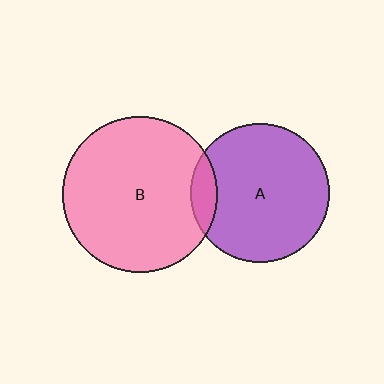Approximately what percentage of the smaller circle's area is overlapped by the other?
Approximately 10%.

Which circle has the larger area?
Circle B (pink).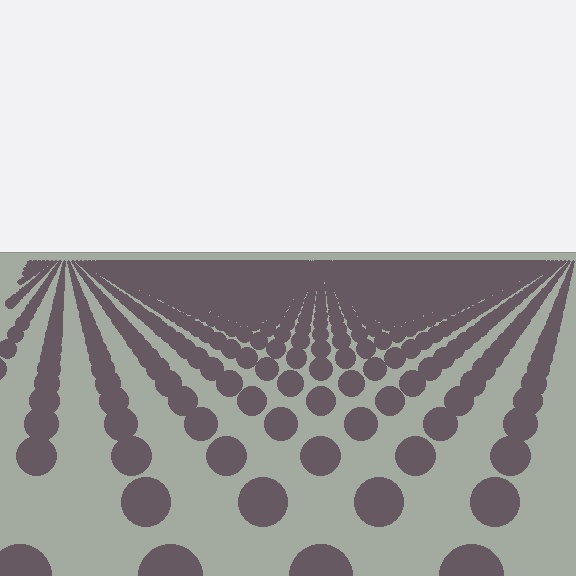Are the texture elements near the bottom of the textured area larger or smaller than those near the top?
Larger. Near the bottom, elements are closer to the viewer and appear at a bigger on-screen size.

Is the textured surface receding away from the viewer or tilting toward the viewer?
The surface is receding away from the viewer. Texture elements get smaller and denser toward the top.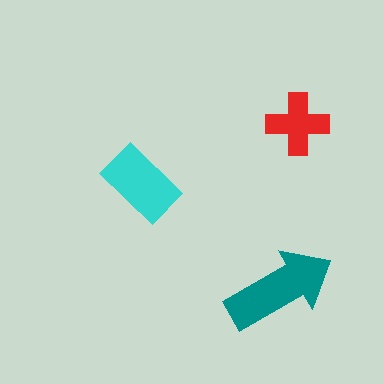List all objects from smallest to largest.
The red cross, the cyan rectangle, the teal arrow.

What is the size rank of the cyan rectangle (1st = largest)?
2nd.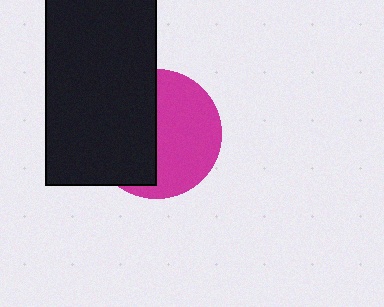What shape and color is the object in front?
The object in front is a black rectangle.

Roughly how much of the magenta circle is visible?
About half of it is visible (roughly 52%).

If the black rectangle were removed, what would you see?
You would see the complete magenta circle.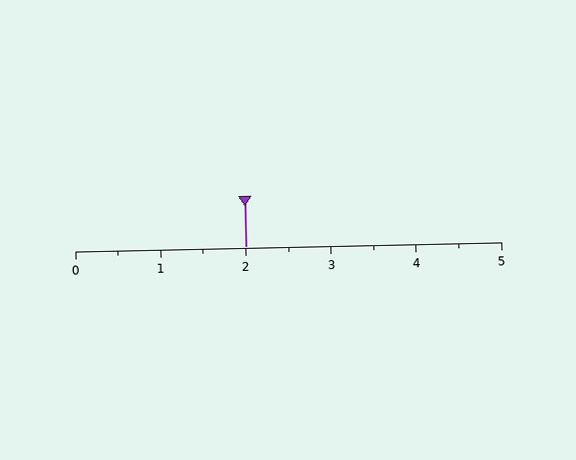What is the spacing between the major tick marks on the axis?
The major ticks are spaced 1 apart.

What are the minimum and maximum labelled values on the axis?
The axis runs from 0 to 5.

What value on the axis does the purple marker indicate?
The marker indicates approximately 2.